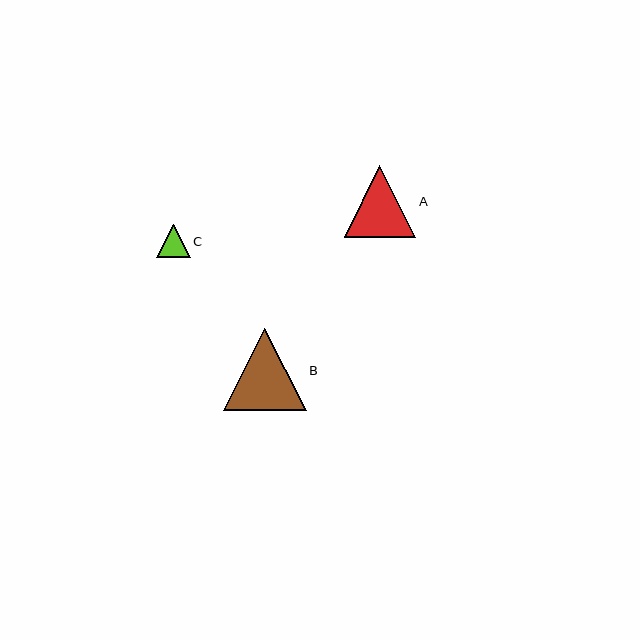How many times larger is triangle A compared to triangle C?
Triangle A is approximately 2.1 times the size of triangle C.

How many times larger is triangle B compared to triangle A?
Triangle B is approximately 1.1 times the size of triangle A.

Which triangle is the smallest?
Triangle C is the smallest with a size of approximately 34 pixels.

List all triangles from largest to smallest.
From largest to smallest: B, A, C.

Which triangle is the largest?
Triangle B is the largest with a size of approximately 82 pixels.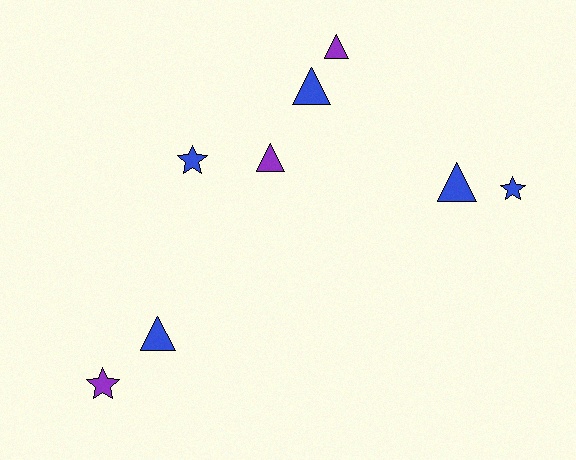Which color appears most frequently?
Blue, with 5 objects.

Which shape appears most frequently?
Triangle, with 5 objects.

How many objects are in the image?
There are 8 objects.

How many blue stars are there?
There are 2 blue stars.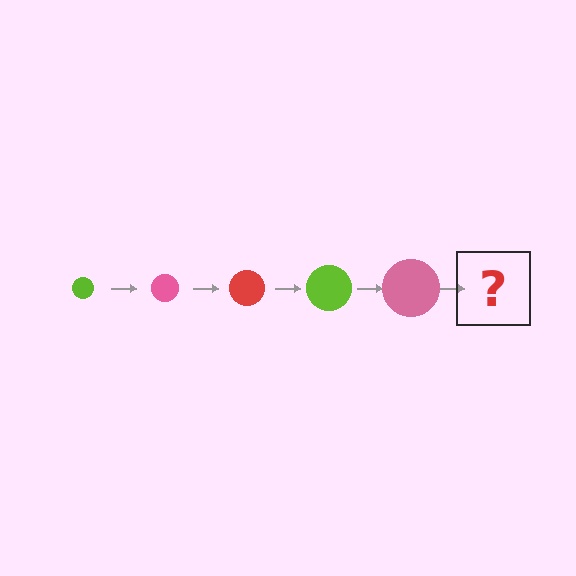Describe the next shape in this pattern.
It should be a red circle, larger than the previous one.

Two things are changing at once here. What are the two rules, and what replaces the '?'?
The two rules are that the circle grows larger each step and the color cycles through lime, pink, and red. The '?' should be a red circle, larger than the previous one.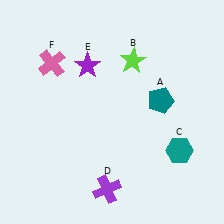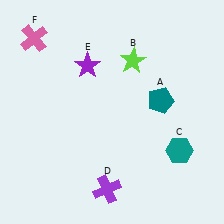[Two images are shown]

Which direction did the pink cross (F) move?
The pink cross (F) moved up.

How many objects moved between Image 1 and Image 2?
1 object moved between the two images.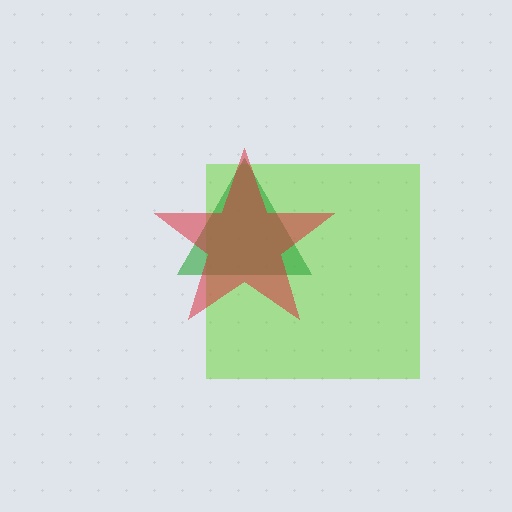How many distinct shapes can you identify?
There are 3 distinct shapes: a lime square, a green triangle, a red star.